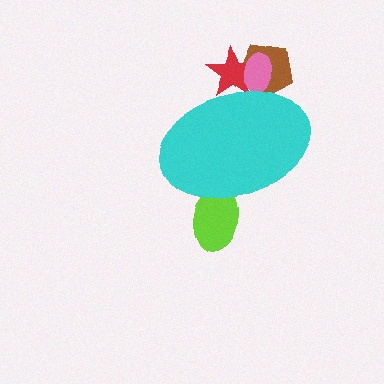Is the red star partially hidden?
Yes, the red star is partially hidden behind the cyan ellipse.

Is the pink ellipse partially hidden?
Yes, the pink ellipse is partially hidden behind the cyan ellipse.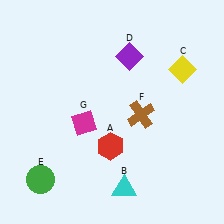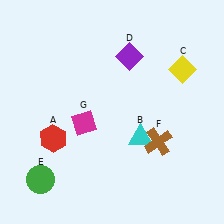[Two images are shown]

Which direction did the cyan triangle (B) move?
The cyan triangle (B) moved up.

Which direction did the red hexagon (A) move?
The red hexagon (A) moved left.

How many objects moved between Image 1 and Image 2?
3 objects moved between the two images.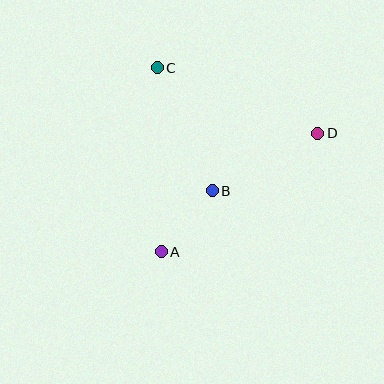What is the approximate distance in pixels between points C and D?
The distance between C and D is approximately 174 pixels.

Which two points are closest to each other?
Points A and B are closest to each other.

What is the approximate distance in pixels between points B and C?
The distance between B and C is approximately 134 pixels.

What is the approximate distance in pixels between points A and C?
The distance between A and C is approximately 184 pixels.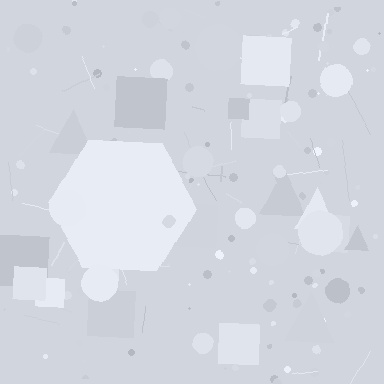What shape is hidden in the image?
A hexagon is hidden in the image.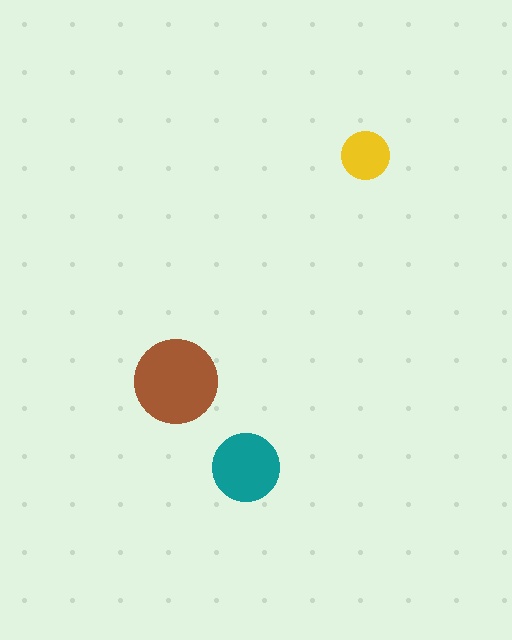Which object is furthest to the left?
The brown circle is leftmost.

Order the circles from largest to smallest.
the brown one, the teal one, the yellow one.